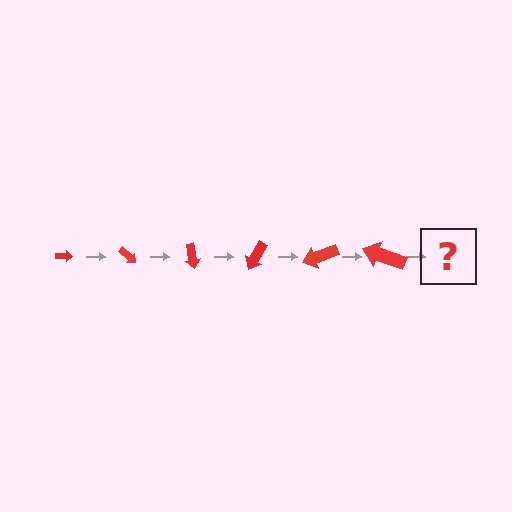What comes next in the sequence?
The next element should be an arrow, larger than the previous one and rotated 240 degrees from the start.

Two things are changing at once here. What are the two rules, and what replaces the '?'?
The two rules are that the arrow grows larger each step and it rotates 40 degrees each step. The '?' should be an arrow, larger than the previous one and rotated 240 degrees from the start.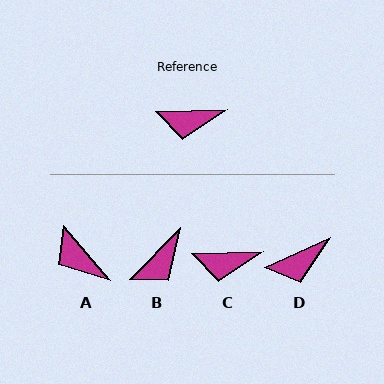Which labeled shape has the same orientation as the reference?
C.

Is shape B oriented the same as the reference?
No, it is off by about 44 degrees.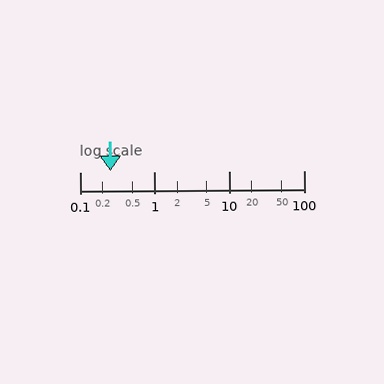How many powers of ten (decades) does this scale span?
The scale spans 3 decades, from 0.1 to 100.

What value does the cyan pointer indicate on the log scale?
The pointer indicates approximately 0.26.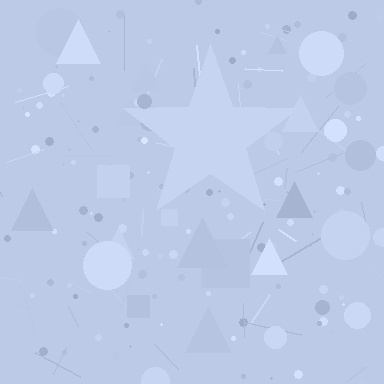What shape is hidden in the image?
A star is hidden in the image.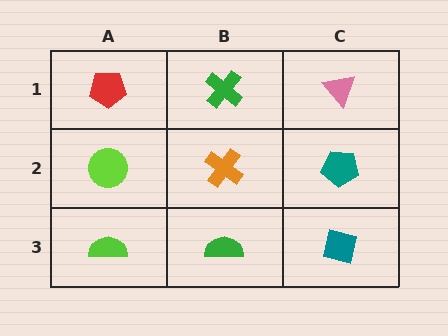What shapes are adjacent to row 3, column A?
A lime circle (row 2, column A), a green semicircle (row 3, column B).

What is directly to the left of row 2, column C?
An orange cross.